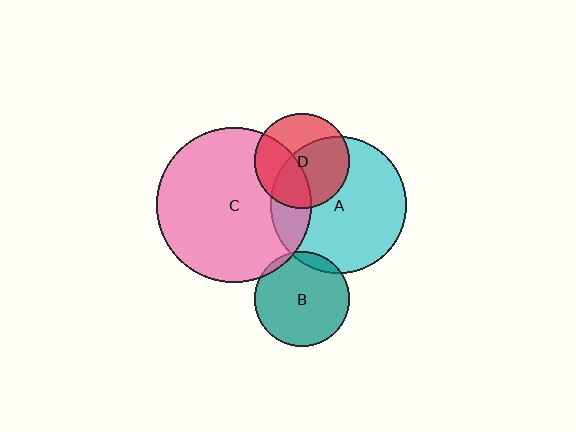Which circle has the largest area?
Circle C (pink).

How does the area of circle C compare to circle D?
Approximately 2.6 times.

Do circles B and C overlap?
Yes.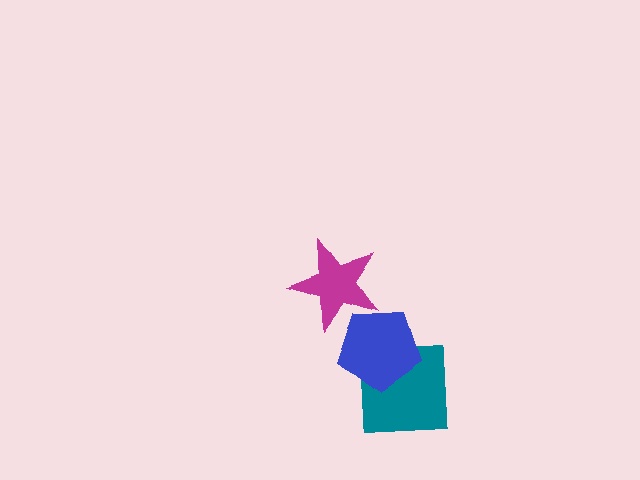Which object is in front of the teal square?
The blue pentagon is in front of the teal square.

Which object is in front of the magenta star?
The blue pentagon is in front of the magenta star.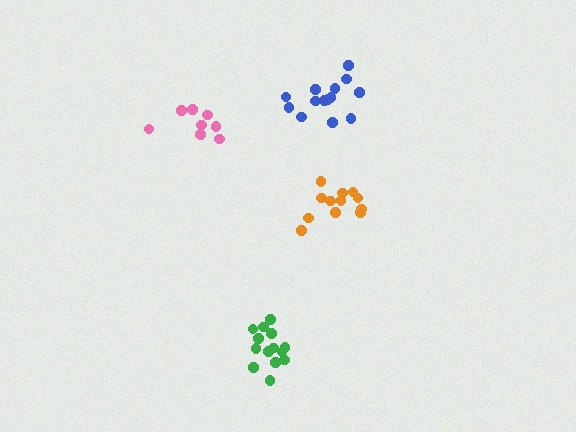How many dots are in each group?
Group 1: 14 dots, Group 2: 14 dots, Group 3: 8 dots, Group 4: 12 dots (48 total).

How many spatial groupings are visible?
There are 4 spatial groupings.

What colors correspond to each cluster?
The clusters are colored: green, blue, pink, orange.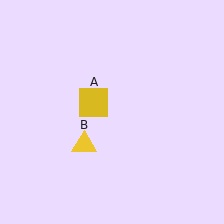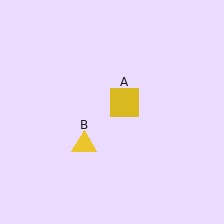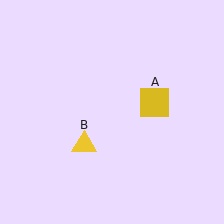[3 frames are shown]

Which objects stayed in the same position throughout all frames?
Yellow triangle (object B) remained stationary.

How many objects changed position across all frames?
1 object changed position: yellow square (object A).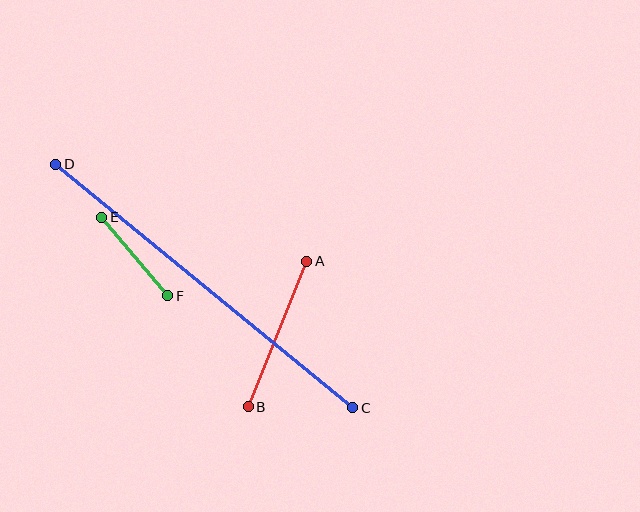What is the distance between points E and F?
The distance is approximately 103 pixels.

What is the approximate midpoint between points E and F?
The midpoint is at approximately (135, 256) pixels.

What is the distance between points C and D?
The distance is approximately 384 pixels.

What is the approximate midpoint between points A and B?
The midpoint is at approximately (278, 334) pixels.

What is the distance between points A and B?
The distance is approximately 157 pixels.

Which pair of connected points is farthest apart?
Points C and D are farthest apart.